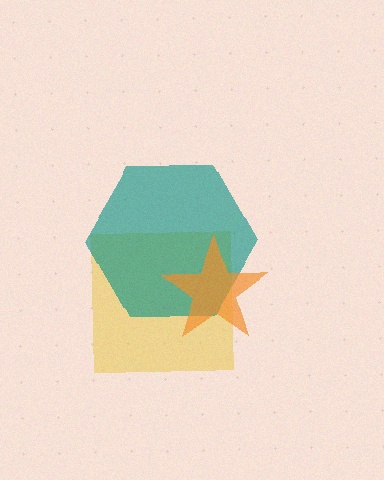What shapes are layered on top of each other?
The layered shapes are: a yellow square, a teal hexagon, an orange star.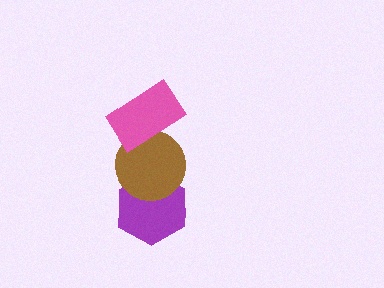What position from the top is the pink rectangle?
The pink rectangle is 1st from the top.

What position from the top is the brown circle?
The brown circle is 2nd from the top.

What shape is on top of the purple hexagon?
The brown circle is on top of the purple hexagon.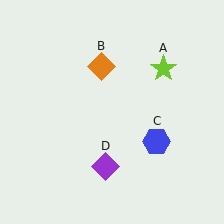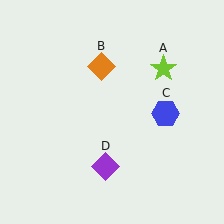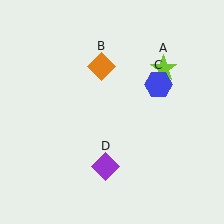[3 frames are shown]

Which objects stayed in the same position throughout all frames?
Lime star (object A) and orange diamond (object B) and purple diamond (object D) remained stationary.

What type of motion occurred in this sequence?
The blue hexagon (object C) rotated counterclockwise around the center of the scene.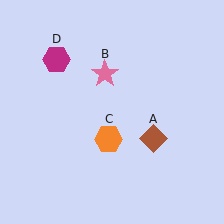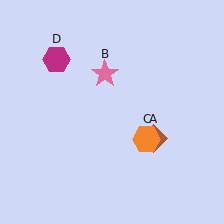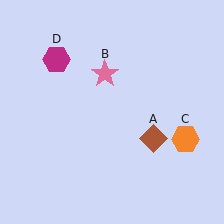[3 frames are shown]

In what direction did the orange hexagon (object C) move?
The orange hexagon (object C) moved right.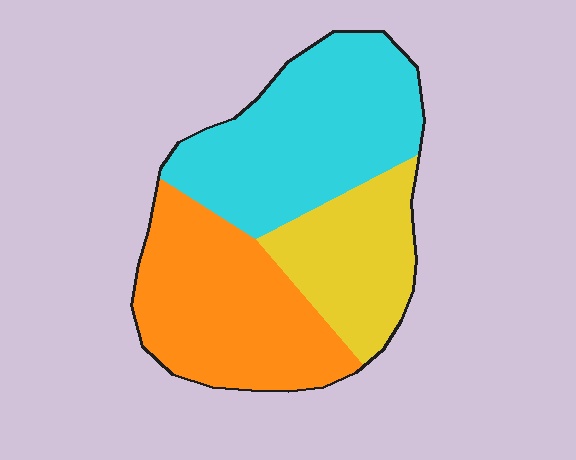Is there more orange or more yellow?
Orange.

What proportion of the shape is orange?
Orange takes up about three eighths (3/8) of the shape.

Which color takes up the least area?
Yellow, at roughly 25%.